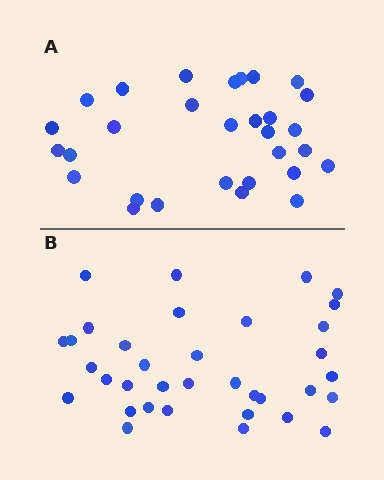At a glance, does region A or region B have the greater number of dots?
Region B (the bottom region) has more dots.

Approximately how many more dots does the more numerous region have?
Region B has about 5 more dots than region A.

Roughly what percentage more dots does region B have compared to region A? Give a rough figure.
About 15% more.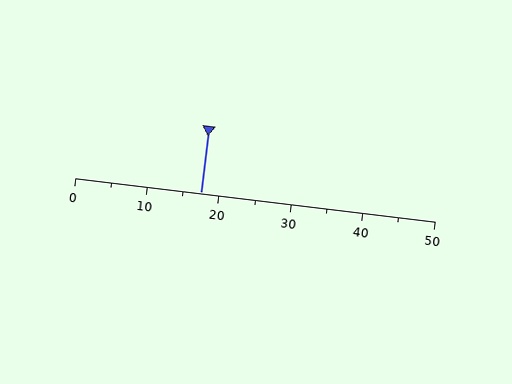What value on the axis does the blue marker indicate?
The marker indicates approximately 17.5.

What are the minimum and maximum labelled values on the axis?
The axis runs from 0 to 50.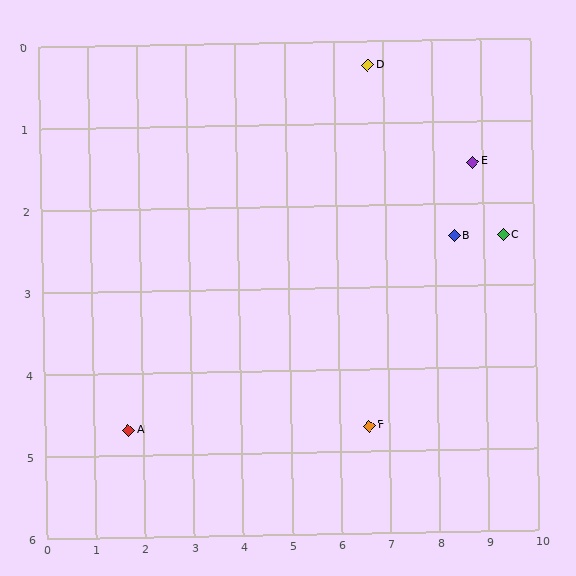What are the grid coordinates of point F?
Point F is at approximately (6.6, 4.7).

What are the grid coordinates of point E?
Point E is at approximately (8.8, 1.5).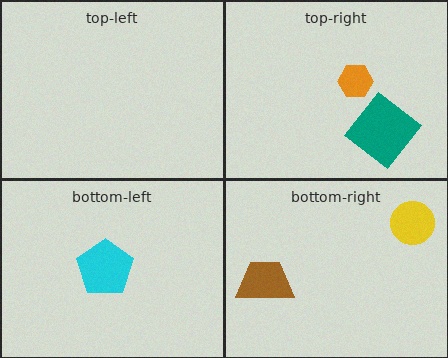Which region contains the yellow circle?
The bottom-right region.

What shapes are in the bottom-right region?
The brown trapezoid, the yellow circle.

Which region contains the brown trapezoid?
The bottom-right region.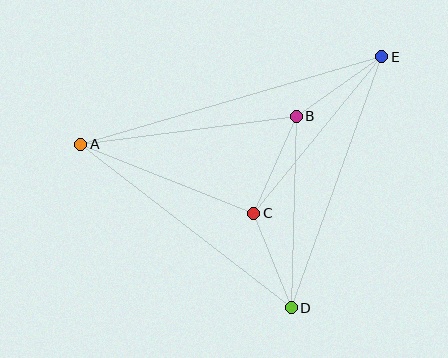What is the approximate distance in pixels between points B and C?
The distance between B and C is approximately 106 pixels.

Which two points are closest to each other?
Points C and D are closest to each other.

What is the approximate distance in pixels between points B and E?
The distance between B and E is approximately 104 pixels.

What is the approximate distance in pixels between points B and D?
The distance between B and D is approximately 192 pixels.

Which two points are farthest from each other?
Points A and E are farthest from each other.